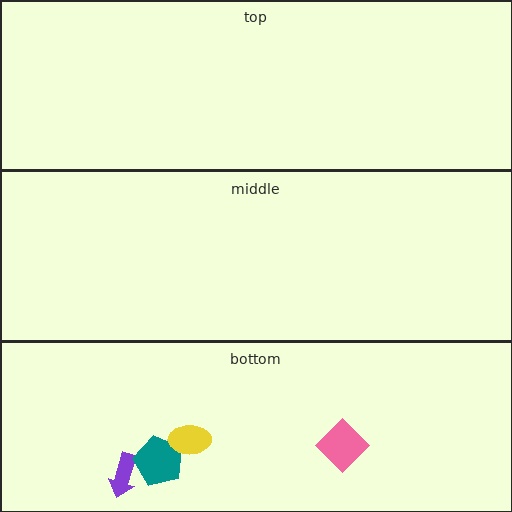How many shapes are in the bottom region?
4.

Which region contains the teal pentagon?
The bottom region.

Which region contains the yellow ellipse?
The bottom region.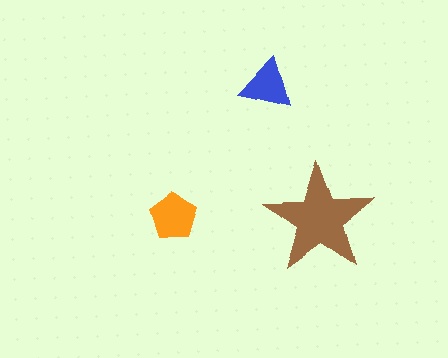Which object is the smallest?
The blue triangle.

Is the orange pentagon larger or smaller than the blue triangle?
Larger.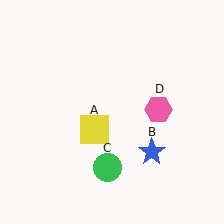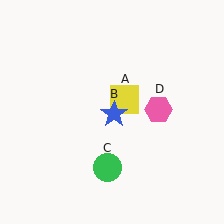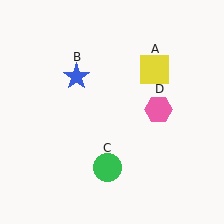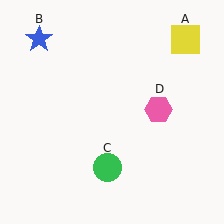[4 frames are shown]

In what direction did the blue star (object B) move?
The blue star (object B) moved up and to the left.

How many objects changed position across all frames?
2 objects changed position: yellow square (object A), blue star (object B).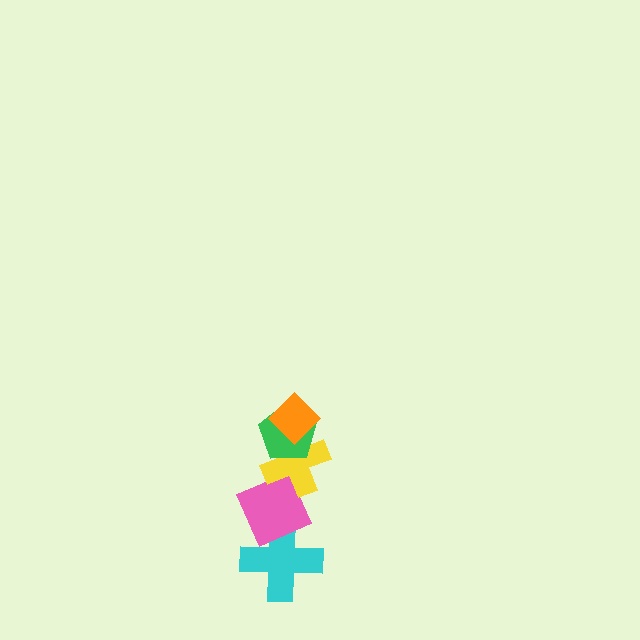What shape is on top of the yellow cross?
The green pentagon is on top of the yellow cross.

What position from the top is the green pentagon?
The green pentagon is 2nd from the top.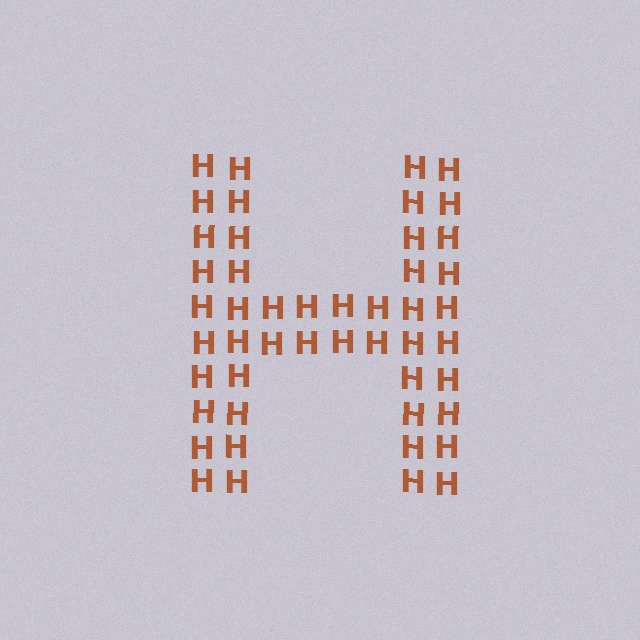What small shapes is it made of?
It is made of small letter H's.